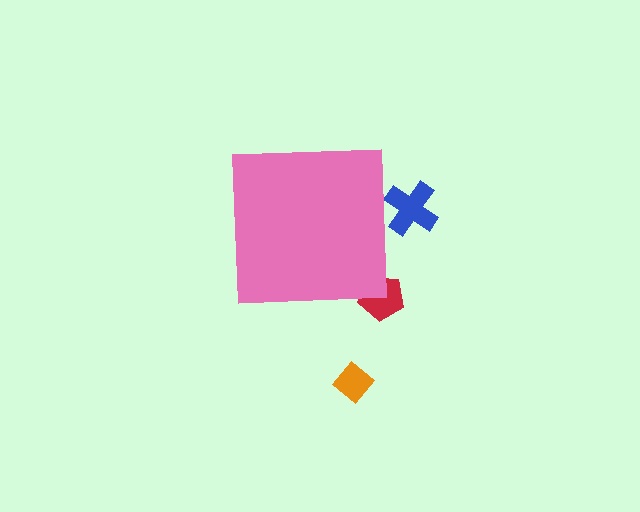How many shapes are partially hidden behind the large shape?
2 shapes are partially hidden.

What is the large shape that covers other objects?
A pink square.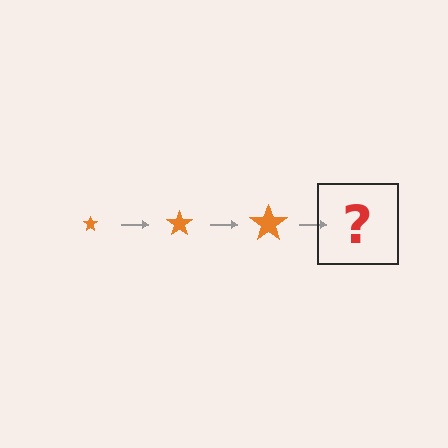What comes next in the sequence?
The next element should be an orange star, larger than the previous one.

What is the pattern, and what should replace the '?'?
The pattern is that the star gets progressively larger each step. The '?' should be an orange star, larger than the previous one.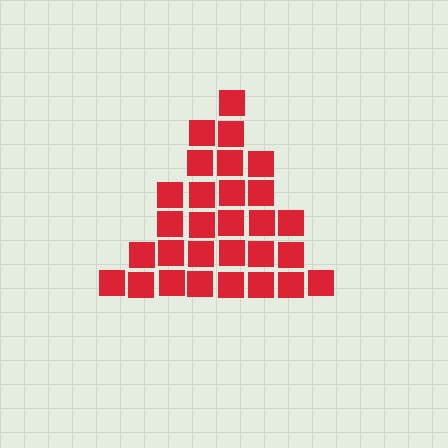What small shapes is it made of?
It is made of small squares.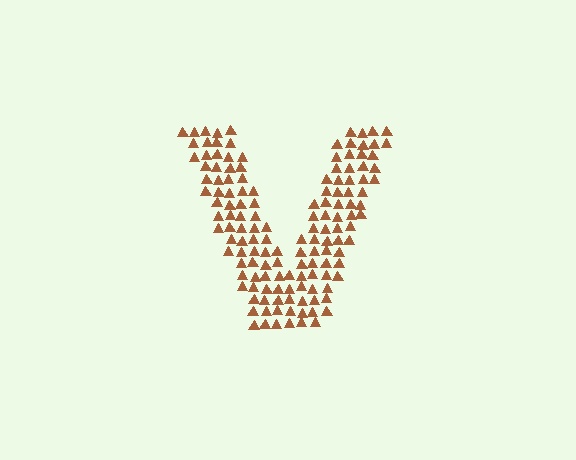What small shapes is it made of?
It is made of small triangles.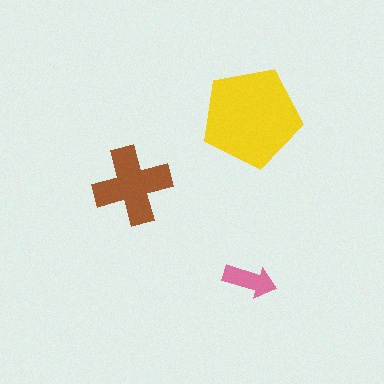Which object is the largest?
The yellow pentagon.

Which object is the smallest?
The pink arrow.